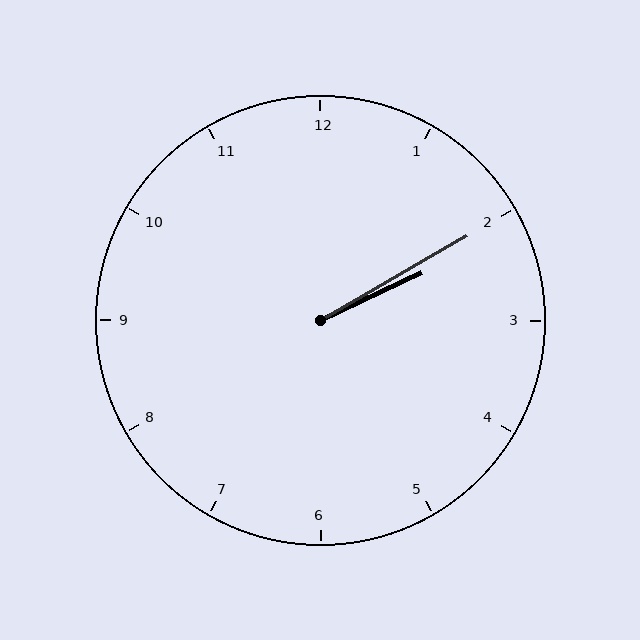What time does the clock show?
2:10.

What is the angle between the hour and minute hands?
Approximately 5 degrees.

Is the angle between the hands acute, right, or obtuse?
It is acute.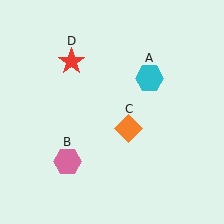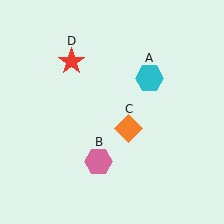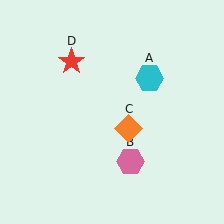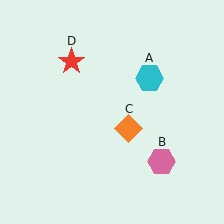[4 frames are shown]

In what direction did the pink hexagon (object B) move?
The pink hexagon (object B) moved right.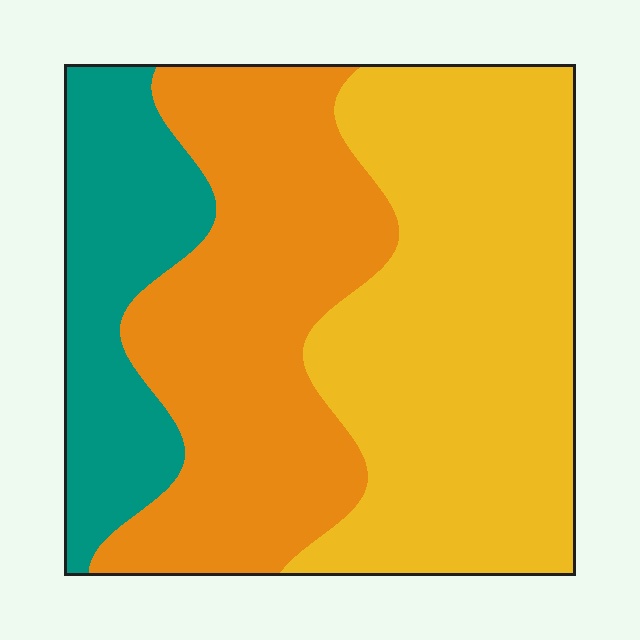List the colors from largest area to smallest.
From largest to smallest: yellow, orange, teal.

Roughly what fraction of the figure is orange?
Orange takes up about three eighths (3/8) of the figure.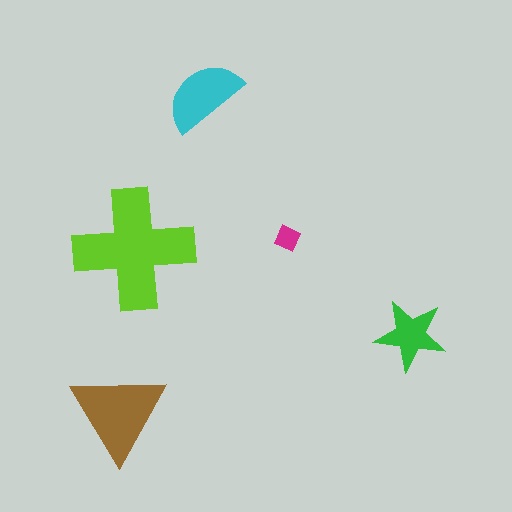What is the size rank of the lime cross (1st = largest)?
1st.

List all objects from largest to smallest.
The lime cross, the brown triangle, the cyan semicircle, the green star, the magenta diamond.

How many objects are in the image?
There are 5 objects in the image.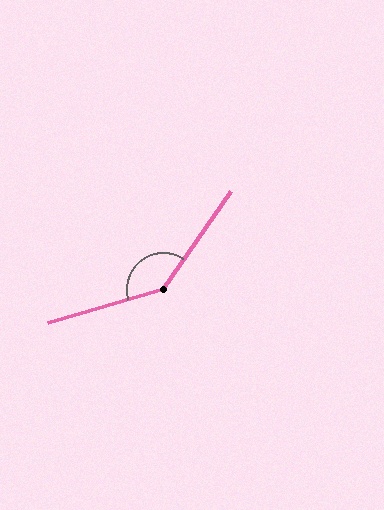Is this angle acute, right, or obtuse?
It is obtuse.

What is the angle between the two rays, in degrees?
Approximately 141 degrees.